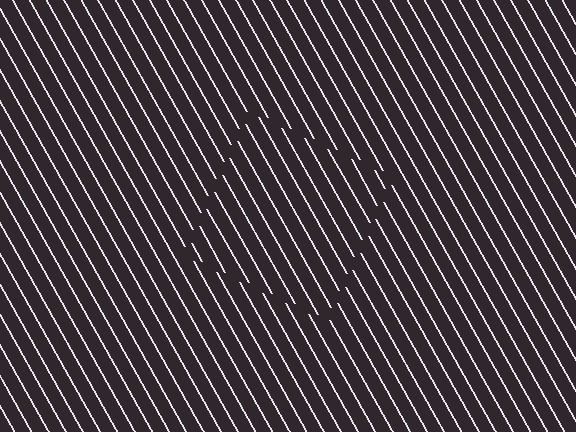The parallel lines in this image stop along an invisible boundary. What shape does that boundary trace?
An illusory square. The interior of the shape contains the same grating, shifted by half a period — the contour is defined by the phase discontinuity where line-ends from the inner and outer gratings abut.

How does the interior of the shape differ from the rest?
The interior of the shape contains the same grating, shifted by half a period — the contour is defined by the phase discontinuity where line-ends from the inner and outer gratings abut.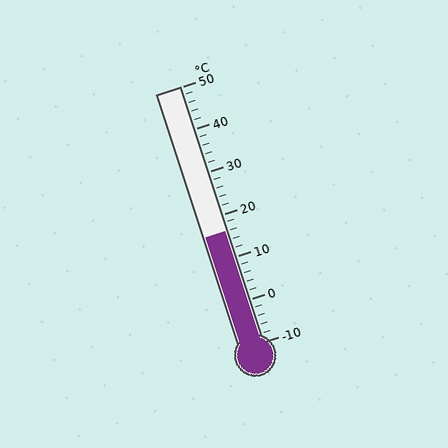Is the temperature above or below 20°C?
The temperature is below 20°C.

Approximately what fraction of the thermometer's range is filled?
The thermometer is filled to approximately 45% of its range.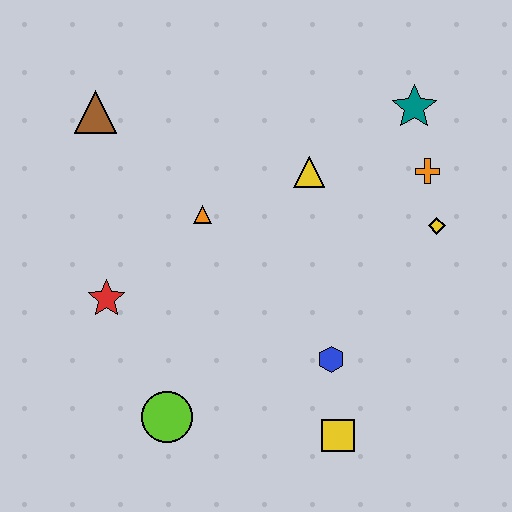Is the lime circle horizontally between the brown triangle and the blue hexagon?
Yes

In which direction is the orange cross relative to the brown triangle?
The orange cross is to the right of the brown triangle.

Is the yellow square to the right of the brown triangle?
Yes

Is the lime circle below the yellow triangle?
Yes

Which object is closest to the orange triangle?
The yellow triangle is closest to the orange triangle.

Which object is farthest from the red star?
The teal star is farthest from the red star.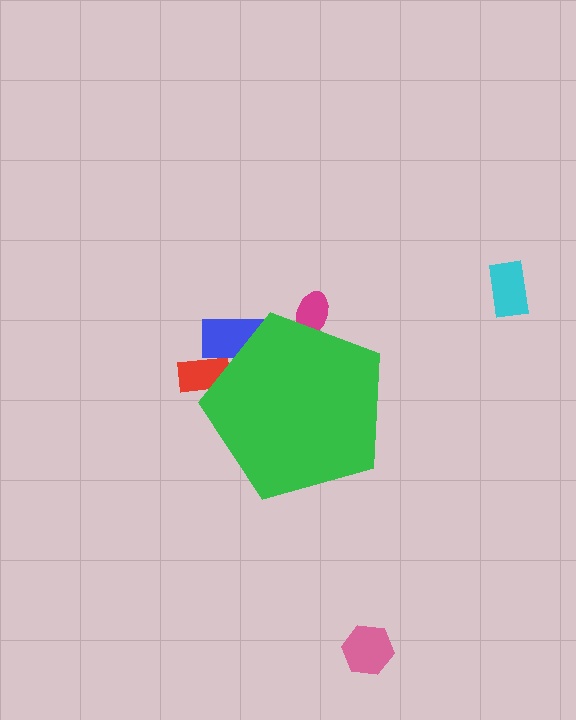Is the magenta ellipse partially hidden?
Yes, the magenta ellipse is partially hidden behind the green pentagon.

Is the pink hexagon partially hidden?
No, the pink hexagon is fully visible.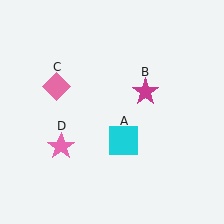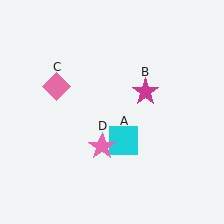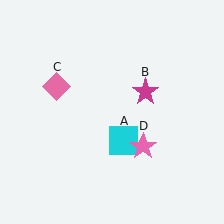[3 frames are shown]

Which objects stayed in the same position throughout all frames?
Cyan square (object A) and magenta star (object B) and pink diamond (object C) remained stationary.